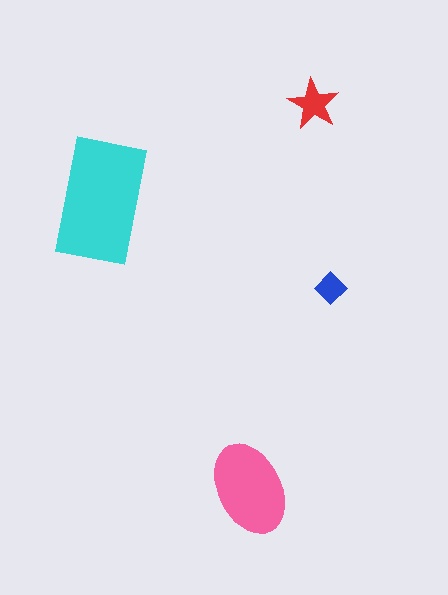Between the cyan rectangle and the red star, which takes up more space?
The cyan rectangle.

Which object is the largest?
The cyan rectangle.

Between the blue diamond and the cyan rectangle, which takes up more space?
The cyan rectangle.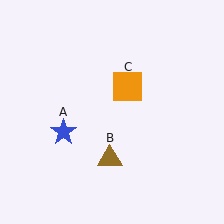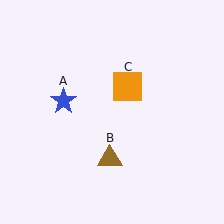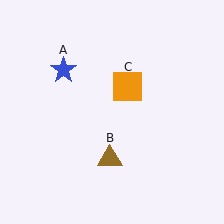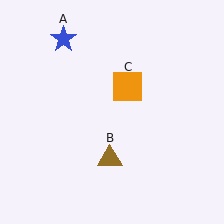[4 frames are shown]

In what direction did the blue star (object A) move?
The blue star (object A) moved up.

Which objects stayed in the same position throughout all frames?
Brown triangle (object B) and orange square (object C) remained stationary.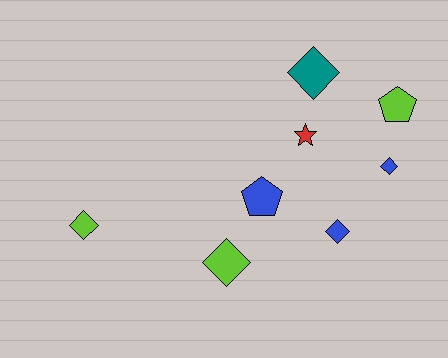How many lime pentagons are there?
There is 1 lime pentagon.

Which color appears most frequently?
Blue, with 3 objects.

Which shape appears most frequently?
Diamond, with 5 objects.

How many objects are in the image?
There are 8 objects.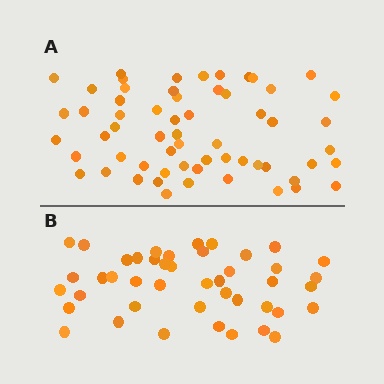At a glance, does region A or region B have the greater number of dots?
Region A (the top region) has more dots.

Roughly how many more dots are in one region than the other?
Region A has approximately 15 more dots than region B.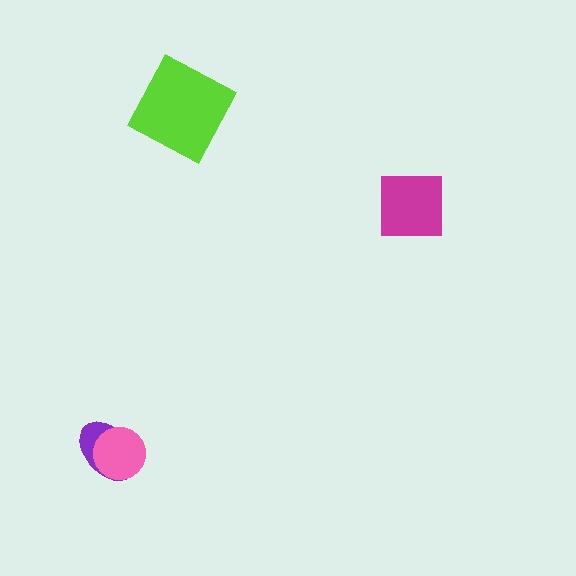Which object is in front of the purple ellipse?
The pink circle is in front of the purple ellipse.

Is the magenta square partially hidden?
No, no other shape covers it.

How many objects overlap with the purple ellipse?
1 object overlaps with the purple ellipse.